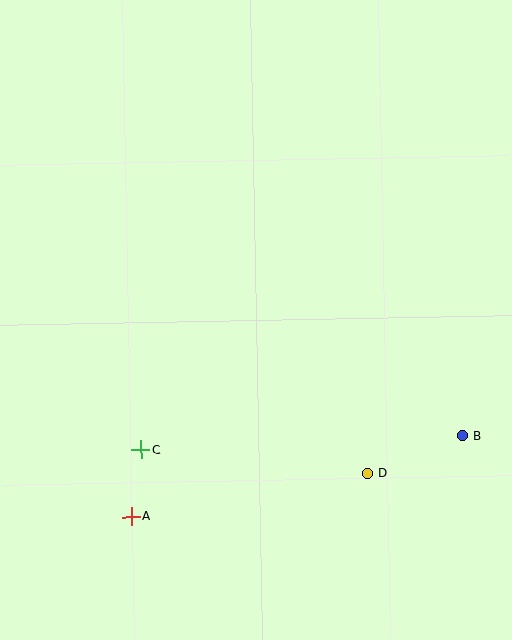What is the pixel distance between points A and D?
The distance between A and D is 240 pixels.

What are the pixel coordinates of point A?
Point A is at (131, 516).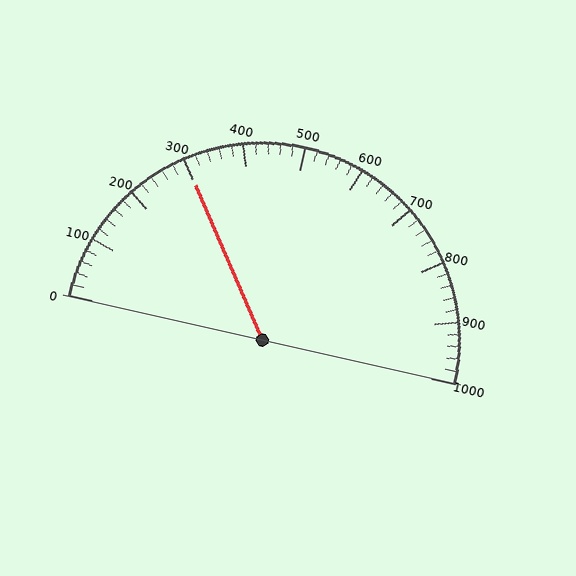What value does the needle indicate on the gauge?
The needle indicates approximately 300.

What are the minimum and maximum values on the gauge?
The gauge ranges from 0 to 1000.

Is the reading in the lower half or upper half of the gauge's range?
The reading is in the lower half of the range (0 to 1000).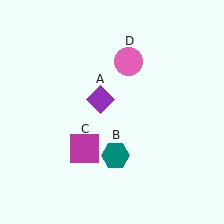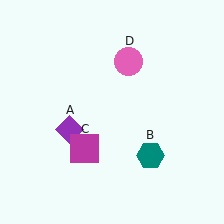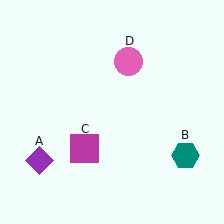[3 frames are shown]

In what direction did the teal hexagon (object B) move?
The teal hexagon (object B) moved right.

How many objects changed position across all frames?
2 objects changed position: purple diamond (object A), teal hexagon (object B).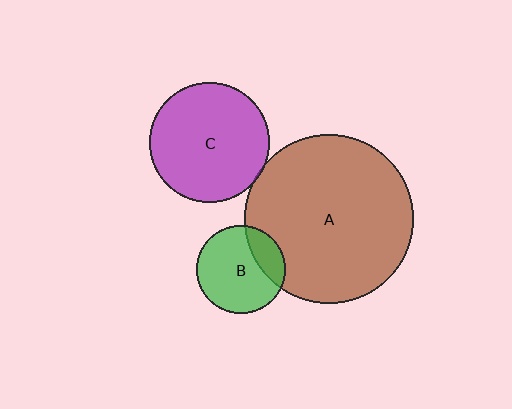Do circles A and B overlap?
Yes.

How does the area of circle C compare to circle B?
Approximately 1.8 times.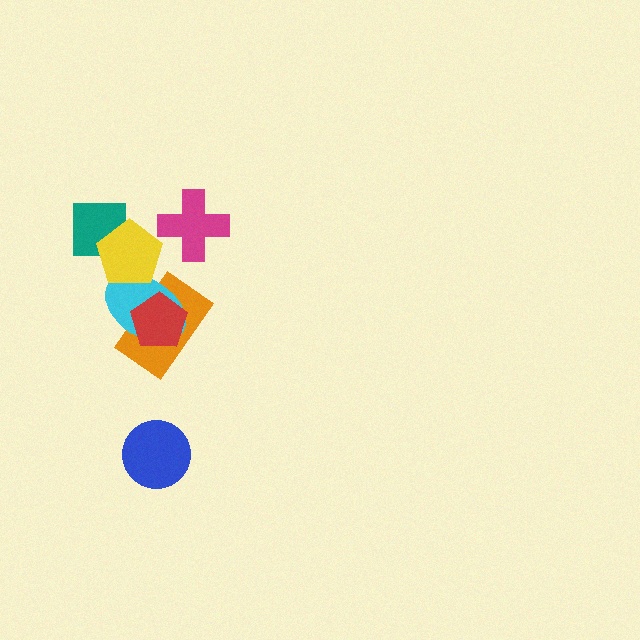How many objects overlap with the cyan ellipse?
3 objects overlap with the cyan ellipse.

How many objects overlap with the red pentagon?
2 objects overlap with the red pentagon.